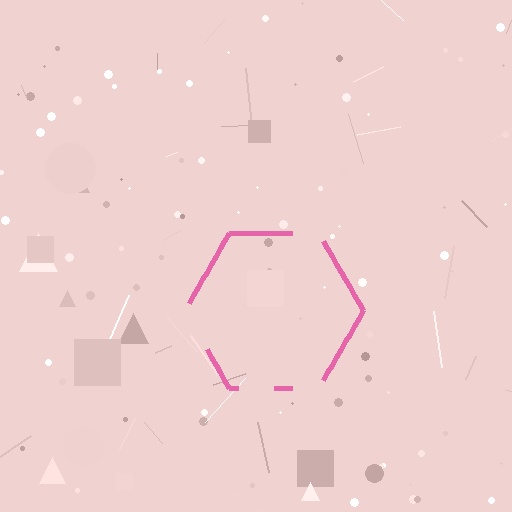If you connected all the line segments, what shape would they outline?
They would outline a hexagon.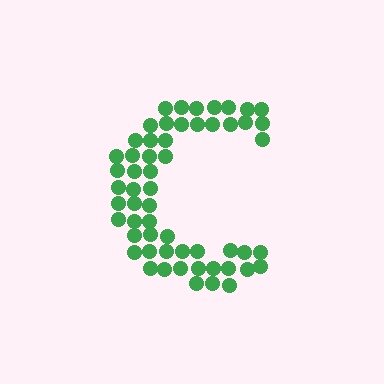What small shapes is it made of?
It is made of small circles.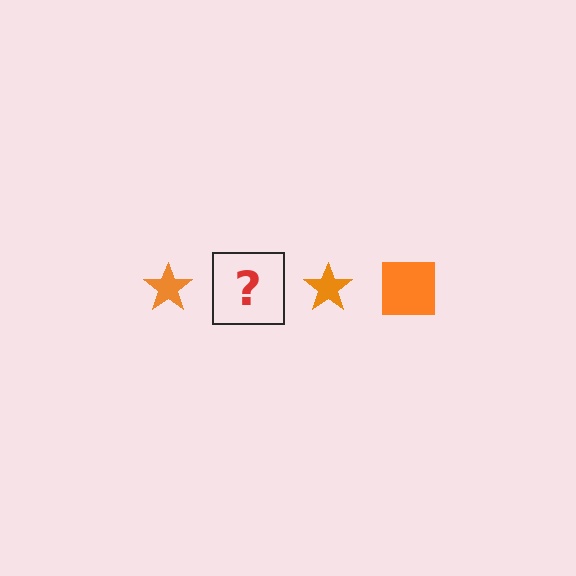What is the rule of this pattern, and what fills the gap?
The rule is that the pattern cycles through star, square shapes in orange. The gap should be filled with an orange square.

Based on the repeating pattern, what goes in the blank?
The blank should be an orange square.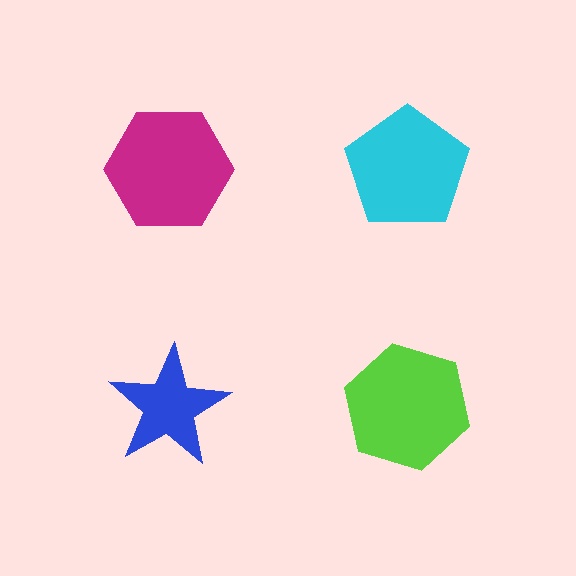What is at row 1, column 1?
A magenta hexagon.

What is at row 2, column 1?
A blue star.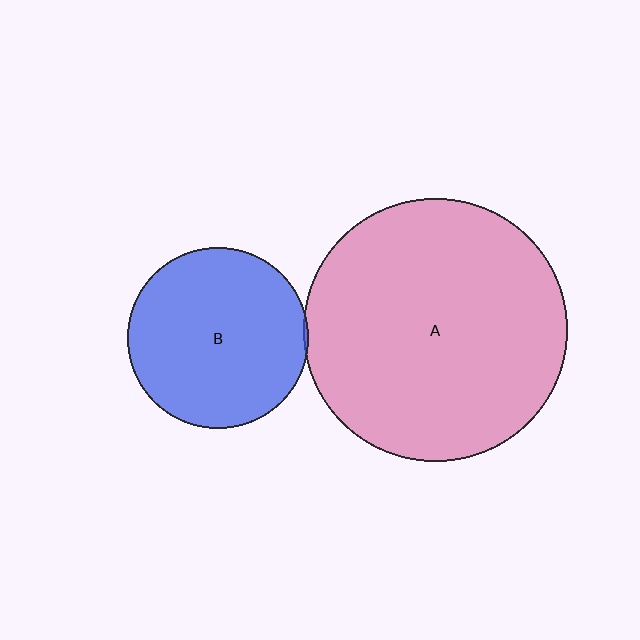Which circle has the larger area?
Circle A (pink).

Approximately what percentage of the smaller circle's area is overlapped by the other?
Approximately 5%.